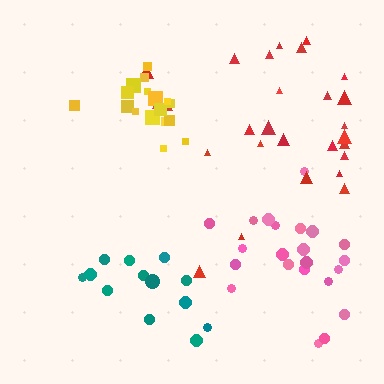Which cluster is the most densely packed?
Yellow.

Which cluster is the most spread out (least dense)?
Teal.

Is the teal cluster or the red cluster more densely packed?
Red.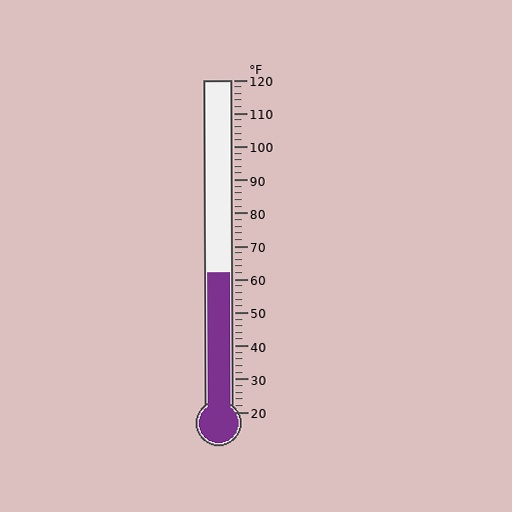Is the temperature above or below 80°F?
The temperature is below 80°F.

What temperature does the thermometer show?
The thermometer shows approximately 62°F.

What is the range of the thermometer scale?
The thermometer scale ranges from 20°F to 120°F.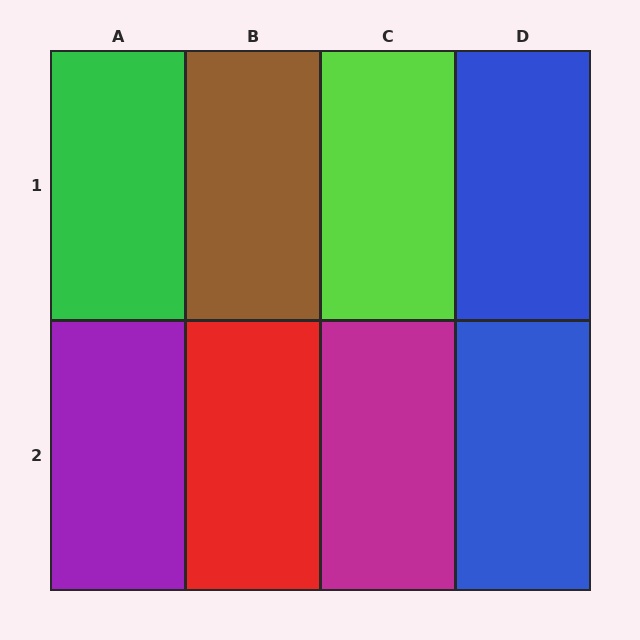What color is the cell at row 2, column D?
Blue.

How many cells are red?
1 cell is red.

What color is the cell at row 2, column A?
Purple.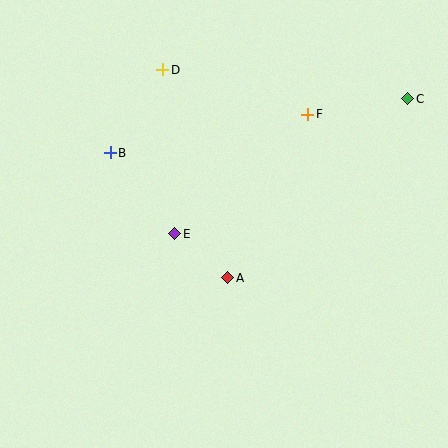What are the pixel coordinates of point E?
Point E is at (175, 234).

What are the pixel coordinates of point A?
Point A is at (228, 278).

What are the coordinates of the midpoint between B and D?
The midpoint between B and D is at (137, 111).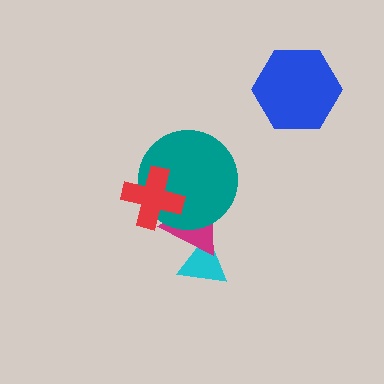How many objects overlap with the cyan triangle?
1 object overlaps with the cyan triangle.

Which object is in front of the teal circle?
The red cross is in front of the teal circle.